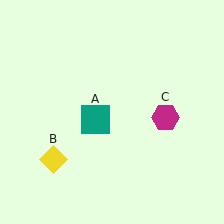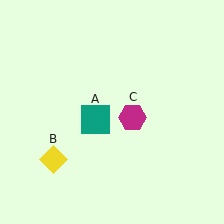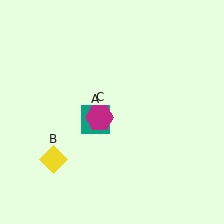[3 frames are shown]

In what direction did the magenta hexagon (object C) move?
The magenta hexagon (object C) moved left.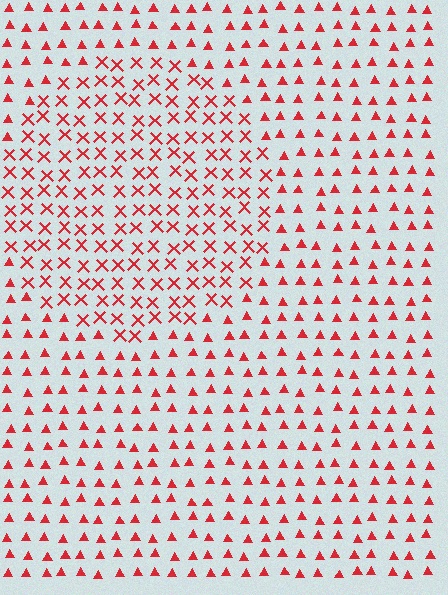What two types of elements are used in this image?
The image uses X marks inside the circle region and triangles outside it.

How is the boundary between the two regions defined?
The boundary is defined by a change in element shape: X marks inside vs. triangles outside. All elements share the same color and spacing.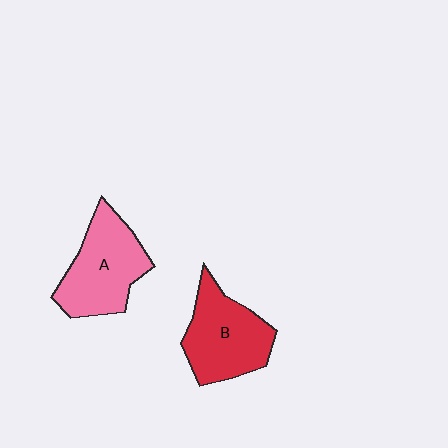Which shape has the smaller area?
Shape B (red).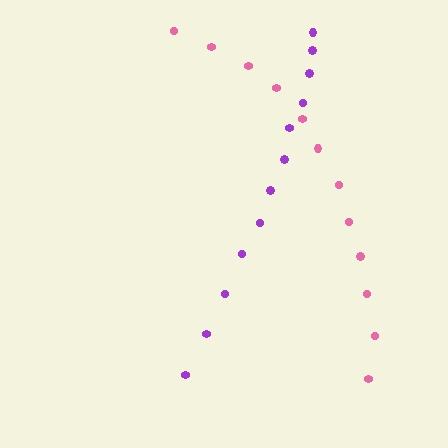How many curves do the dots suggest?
There are 2 distinct paths.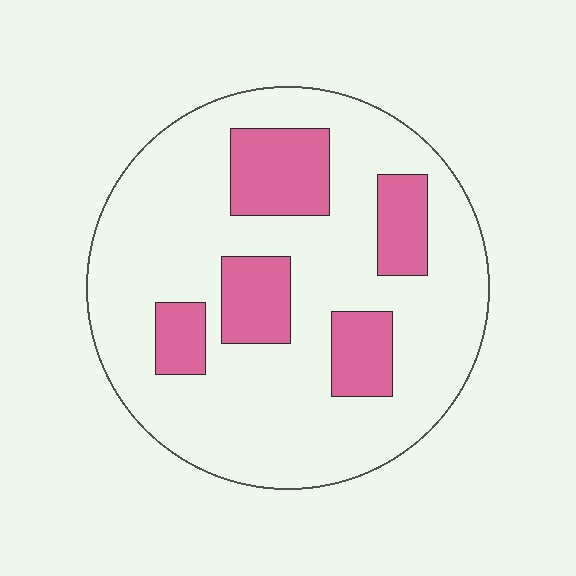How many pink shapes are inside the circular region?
5.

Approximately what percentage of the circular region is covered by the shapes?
Approximately 25%.